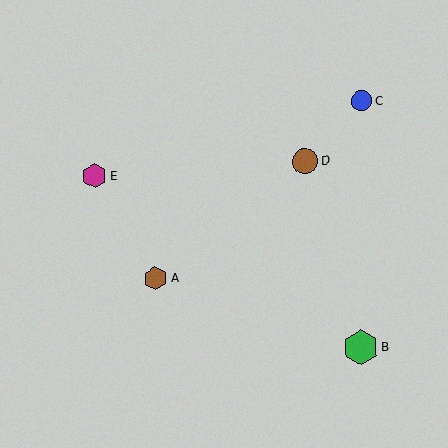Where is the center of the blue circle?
The center of the blue circle is at (361, 101).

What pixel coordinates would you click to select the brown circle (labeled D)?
Click at (305, 162) to select the brown circle D.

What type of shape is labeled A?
Shape A is a brown hexagon.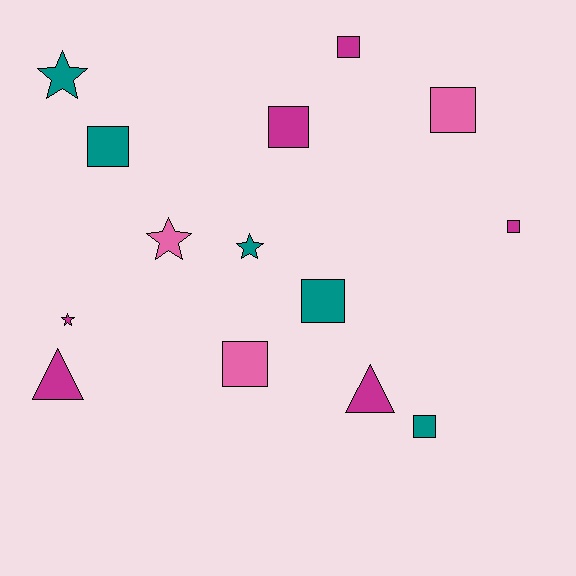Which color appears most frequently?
Magenta, with 6 objects.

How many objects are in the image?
There are 14 objects.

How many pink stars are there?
There is 1 pink star.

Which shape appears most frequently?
Square, with 8 objects.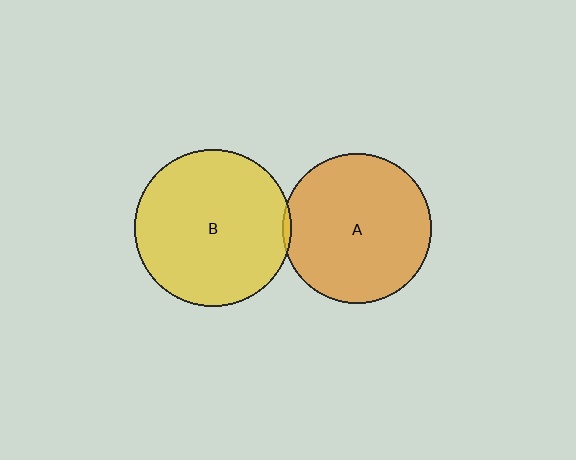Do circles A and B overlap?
Yes.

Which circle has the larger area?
Circle B (yellow).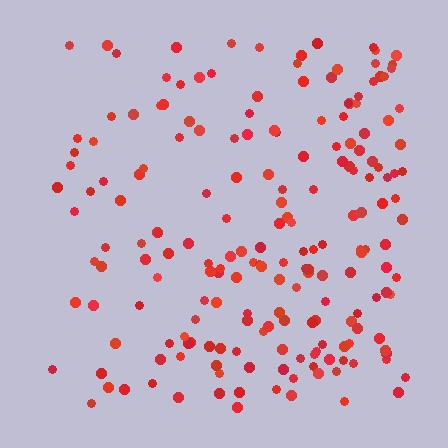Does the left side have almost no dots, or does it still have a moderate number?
Still a moderate number, just noticeably fewer than the right.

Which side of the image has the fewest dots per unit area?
The left.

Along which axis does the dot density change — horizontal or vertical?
Horizontal.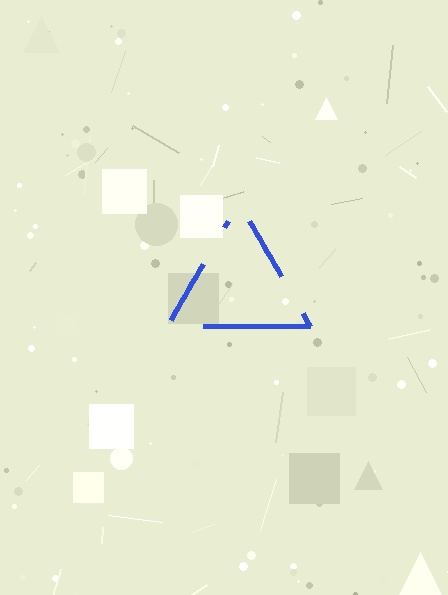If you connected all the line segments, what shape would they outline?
They would outline a triangle.